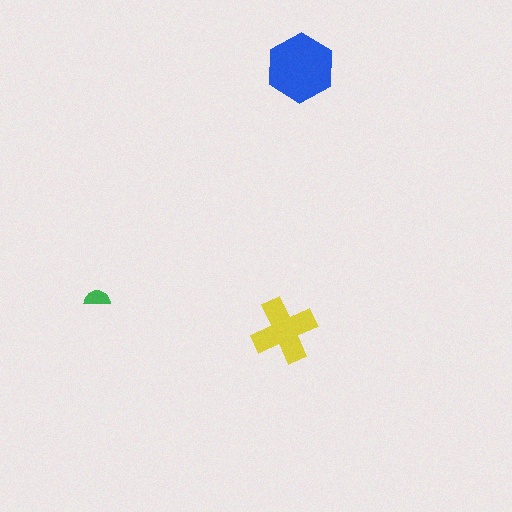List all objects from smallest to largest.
The green semicircle, the yellow cross, the blue hexagon.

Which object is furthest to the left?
The green semicircle is leftmost.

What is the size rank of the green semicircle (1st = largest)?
3rd.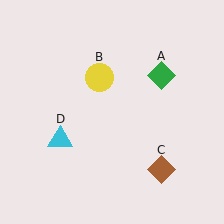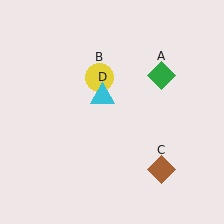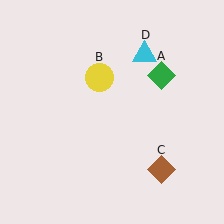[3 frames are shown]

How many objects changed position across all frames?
1 object changed position: cyan triangle (object D).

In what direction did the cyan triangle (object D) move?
The cyan triangle (object D) moved up and to the right.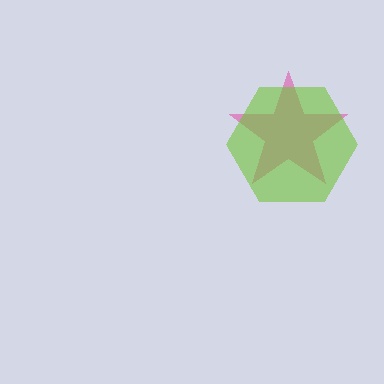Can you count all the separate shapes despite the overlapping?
Yes, there are 2 separate shapes.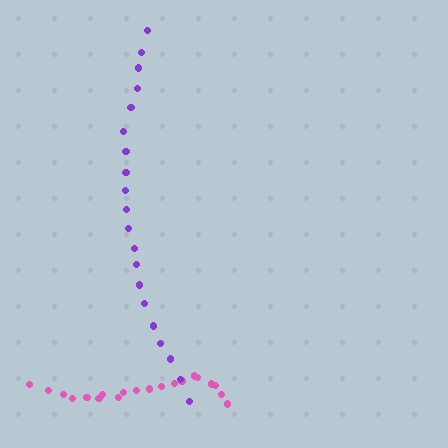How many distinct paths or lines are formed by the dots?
There are 2 distinct paths.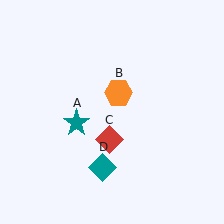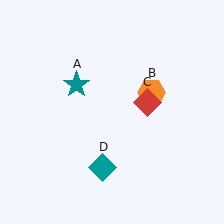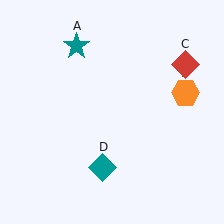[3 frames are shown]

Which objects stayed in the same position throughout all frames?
Teal diamond (object D) remained stationary.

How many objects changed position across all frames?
3 objects changed position: teal star (object A), orange hexagon (object B), red diamond (object C).